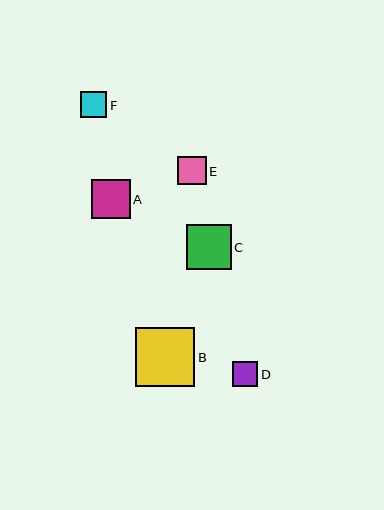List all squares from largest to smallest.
From largest to smallest: B, C, A, E, F, D.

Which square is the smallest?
Square D is the smallest with a size of approximately 25 pixels.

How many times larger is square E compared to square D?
Square E is approximately 1.1 times the size of square D.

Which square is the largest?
Square B is the largest with a size of approximately 59 pixels.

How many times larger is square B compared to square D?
Square B is approximately 2.3 times the size of square D.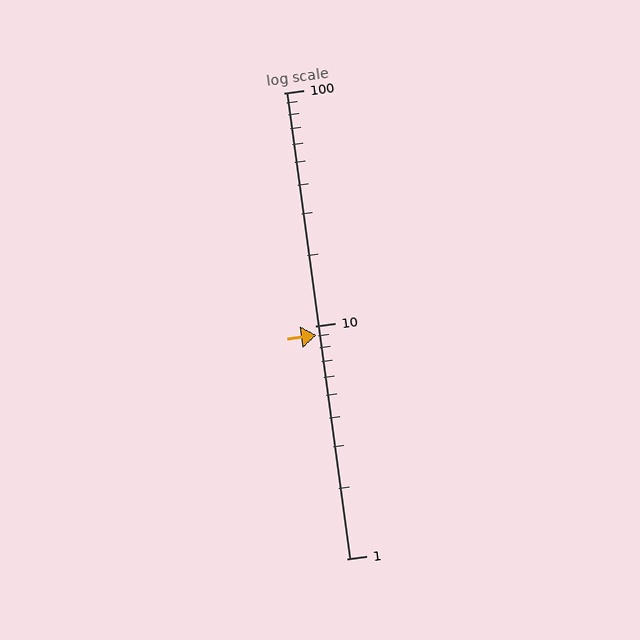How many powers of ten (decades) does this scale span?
The scale spans 2 decades, from 1 to 100.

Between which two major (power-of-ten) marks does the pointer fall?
The pointer is between 1 and 10.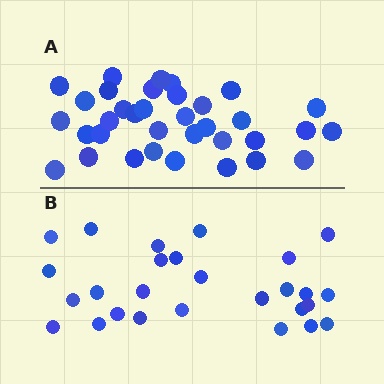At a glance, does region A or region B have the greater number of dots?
Region A (the top region) has more dots.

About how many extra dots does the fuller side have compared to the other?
Region A has roughly 8 or so more dots than region B.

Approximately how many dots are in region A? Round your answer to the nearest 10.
About 40 dots. (The exact count is 35, which rounds to 40.)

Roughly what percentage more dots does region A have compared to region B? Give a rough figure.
About 30% more.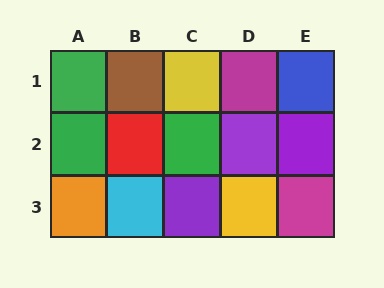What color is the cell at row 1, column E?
Blue.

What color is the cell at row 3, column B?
Cyan.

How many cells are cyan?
1 cell is cyan.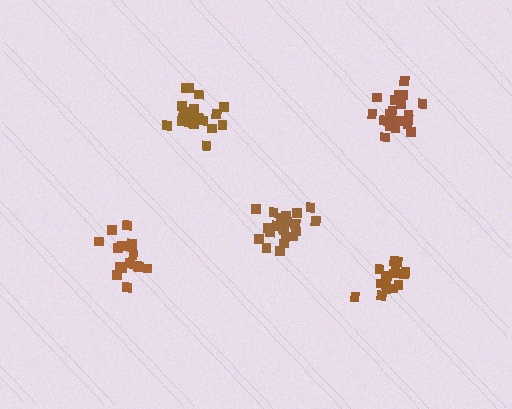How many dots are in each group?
Group 1: 16 dots, Group 2: 20 dots, Group 3: 17 dots, Group 4: 20 dots, Group 5: 21 dots (94 total).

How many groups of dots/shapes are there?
There are 5 groups.